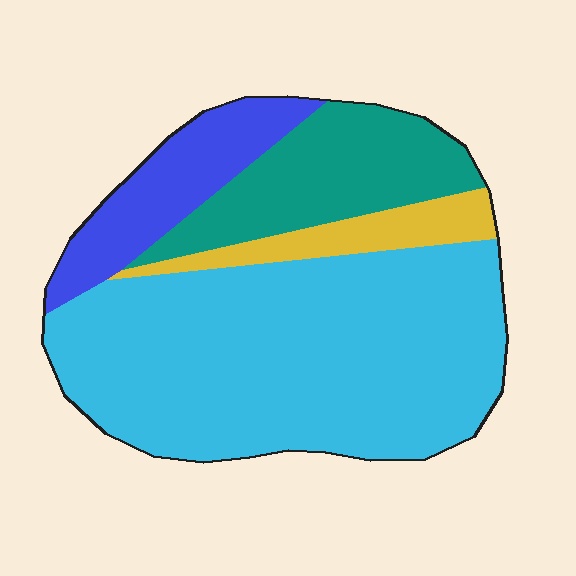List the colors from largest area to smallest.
From largest to smallest: cyan, teal, blue, yellow.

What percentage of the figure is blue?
Blue covers roughly 15% of the figure.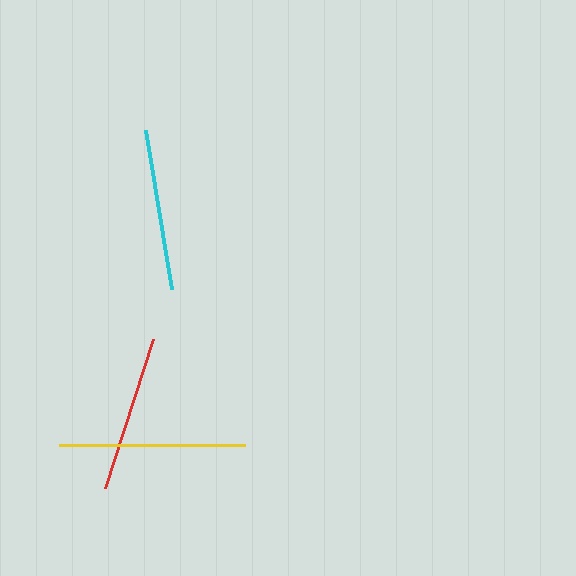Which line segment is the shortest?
The red line is the shortest at approximately 156 pixels.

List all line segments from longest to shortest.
From longest to shortest: yellow, cyan, red.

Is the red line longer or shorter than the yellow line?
The yellow line is longer than the red line.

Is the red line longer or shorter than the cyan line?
The cyan line is longer than the red line.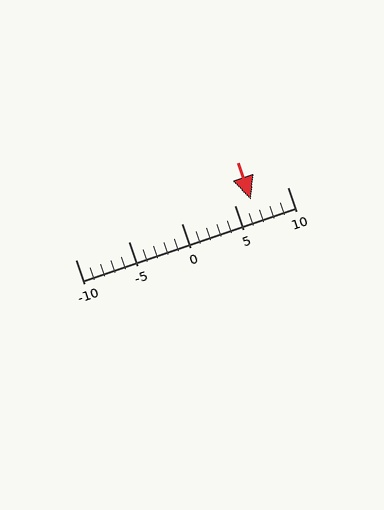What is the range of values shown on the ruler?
The ruler shows values from -10 to 10.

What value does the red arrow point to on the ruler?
The red arrow points to approximately 7.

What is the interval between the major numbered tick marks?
The major tick marks are spaced 5 units apart.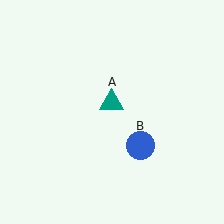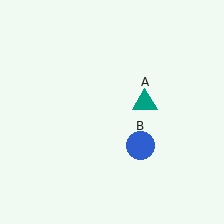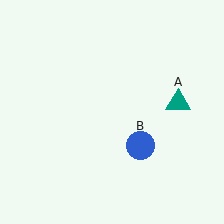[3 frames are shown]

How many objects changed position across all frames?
1 object changed position: teal triangle (object A).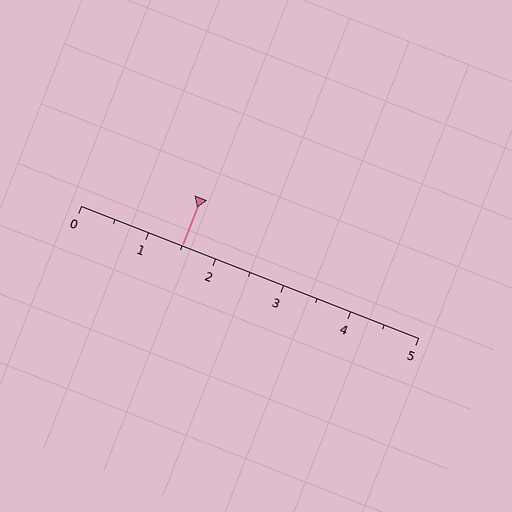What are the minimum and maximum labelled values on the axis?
The axis runs from 0 to 5.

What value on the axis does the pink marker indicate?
The marker indicates approximately 1.5.